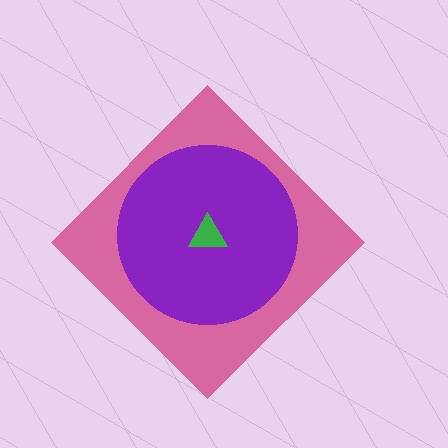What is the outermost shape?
The pink diamond.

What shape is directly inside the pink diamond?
The purple circle.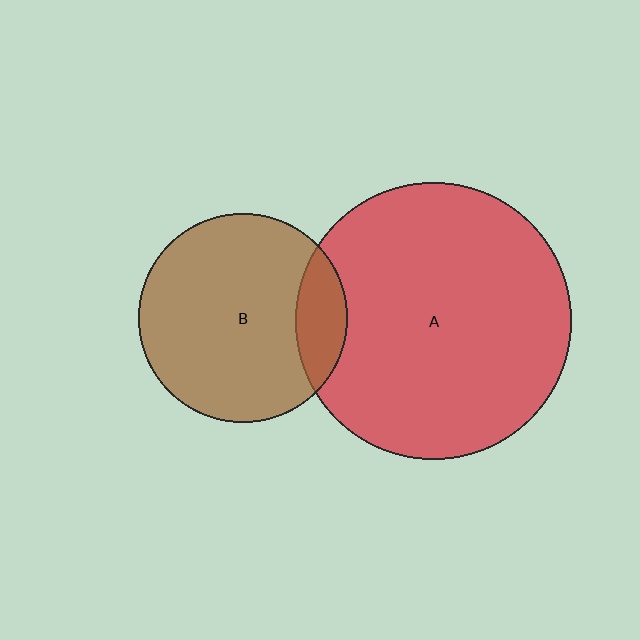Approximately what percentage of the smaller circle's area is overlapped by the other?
Approximately 15%.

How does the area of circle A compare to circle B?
Approximately 1.8 times.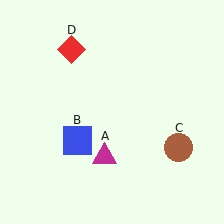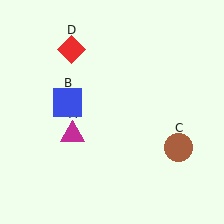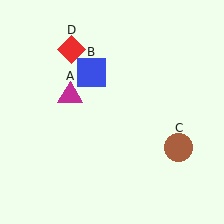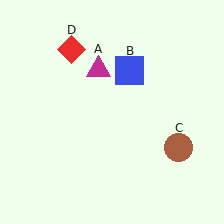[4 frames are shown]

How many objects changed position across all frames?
2 objects changed position: magenta triangle (object A), blue square (object B).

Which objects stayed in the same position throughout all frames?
Brown circle (object C) and red diamond (object D) remained stationary.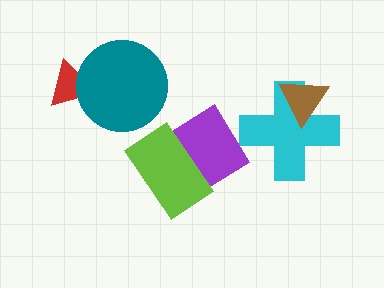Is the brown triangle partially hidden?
No, no other shape covers it.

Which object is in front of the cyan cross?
The brown triangle is in front of the cyan cross.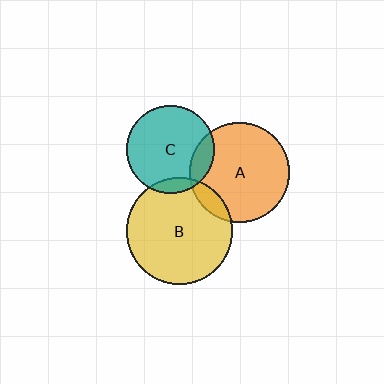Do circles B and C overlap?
Yes.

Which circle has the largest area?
Circle B (yellow).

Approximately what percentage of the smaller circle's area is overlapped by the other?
Approximately 10%.